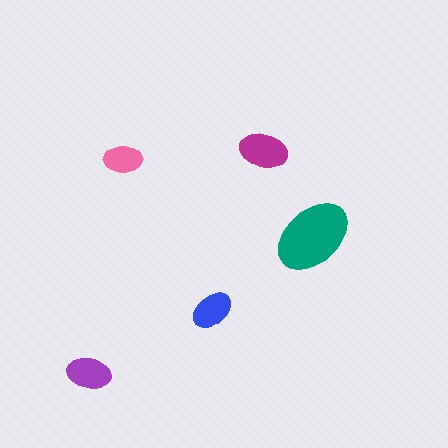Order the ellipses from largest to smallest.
the teal one, the magenta one, the purple one, the blue one, the pink one.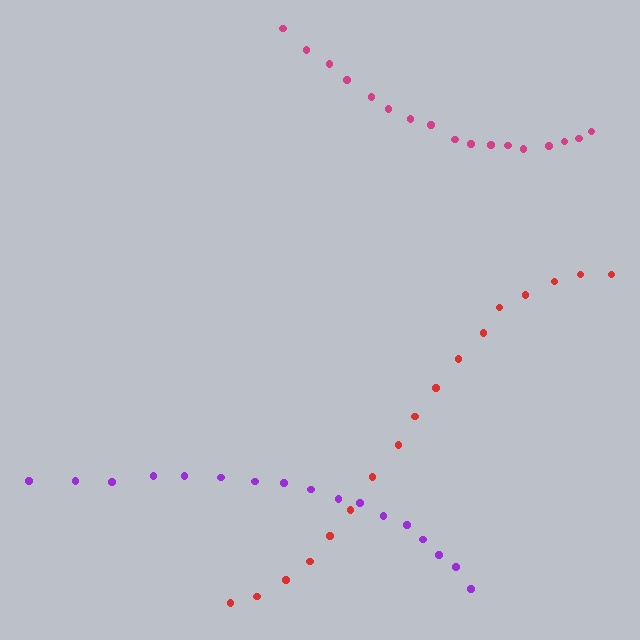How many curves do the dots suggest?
There are 3 distinct paths.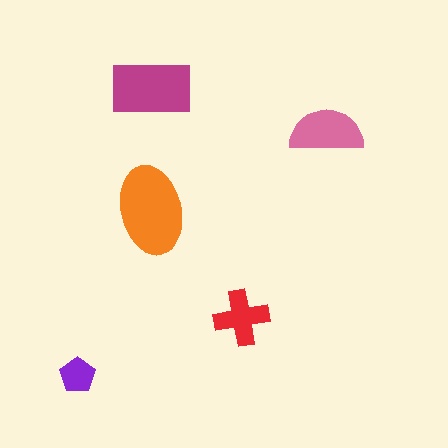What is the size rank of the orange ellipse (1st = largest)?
1st.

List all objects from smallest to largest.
The purple pentagon, the red cross, the pink semicircle, the magenta rectangle, the orange ellipse.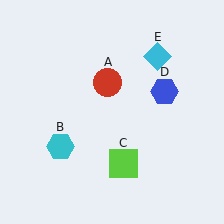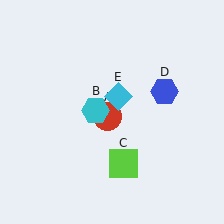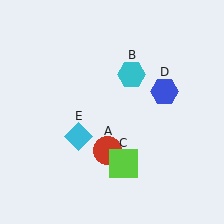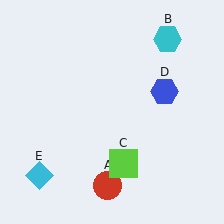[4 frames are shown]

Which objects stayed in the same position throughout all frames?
Lime square (object C) and blue hexagon (object D) remained stationary.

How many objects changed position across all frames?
3 objects changed position: red circle (object A), cyan hexagon (object B), cyan diamond (object E).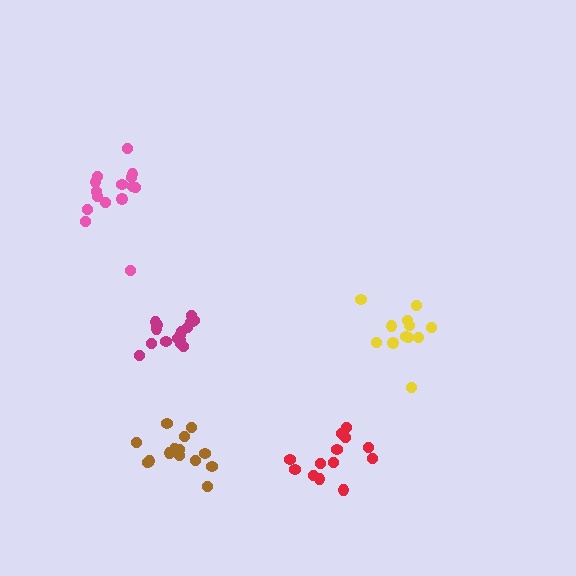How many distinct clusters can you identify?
There are 5 distinct clusters.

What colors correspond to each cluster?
The clusters are colored: magenta, yellow, red, brown, pink.